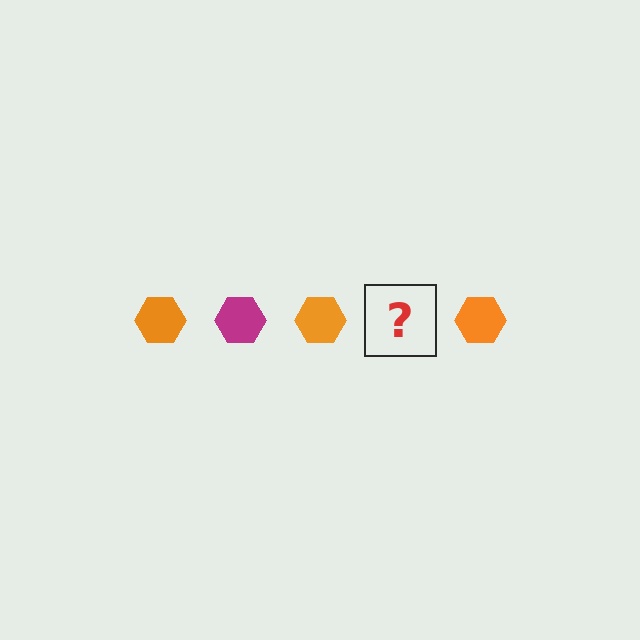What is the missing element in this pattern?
The missing element is a magenta hexagon.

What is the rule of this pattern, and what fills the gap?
The rule is that the pattern cycles through orange, magenta hexagons. The gap should be filled with a magenta hexagon.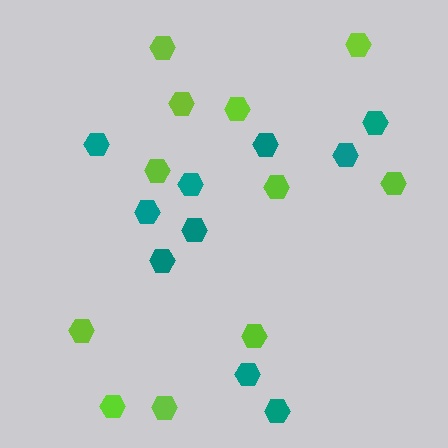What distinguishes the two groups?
There are 2 groups: one group of teal hexagons (10) and one group of lime hexagons (11).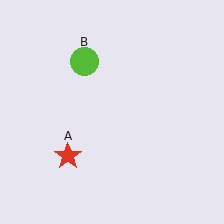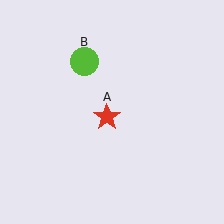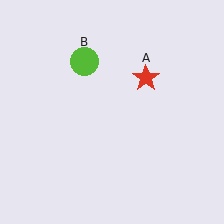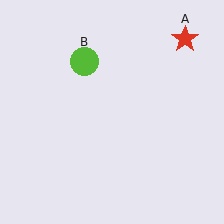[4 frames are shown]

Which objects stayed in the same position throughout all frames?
Lime circle (object B) remained stationary.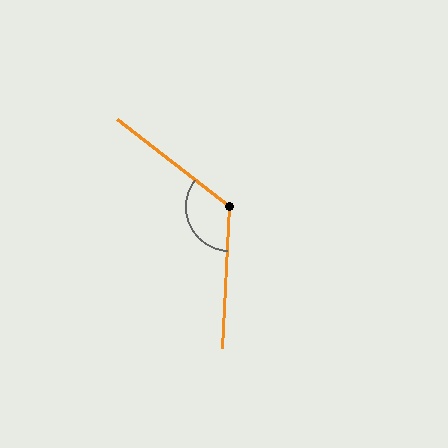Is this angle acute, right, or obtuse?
It is obtuse.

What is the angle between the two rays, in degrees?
Approximately 125 degrees.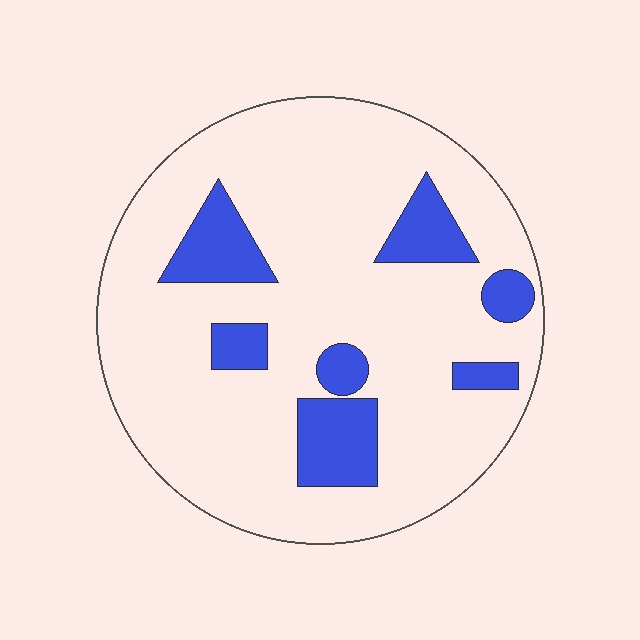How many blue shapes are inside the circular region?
7.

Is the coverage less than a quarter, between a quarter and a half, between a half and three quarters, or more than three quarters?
Less than a quarter.